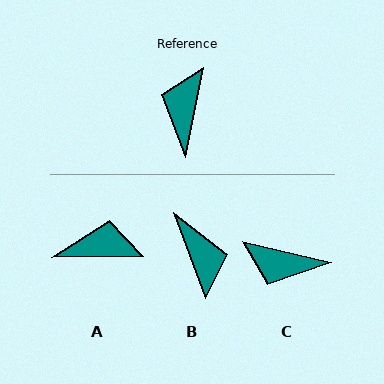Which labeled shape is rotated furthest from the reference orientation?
B, about 149 degrees away.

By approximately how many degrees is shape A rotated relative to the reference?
Approximately 79 degrees clockwise.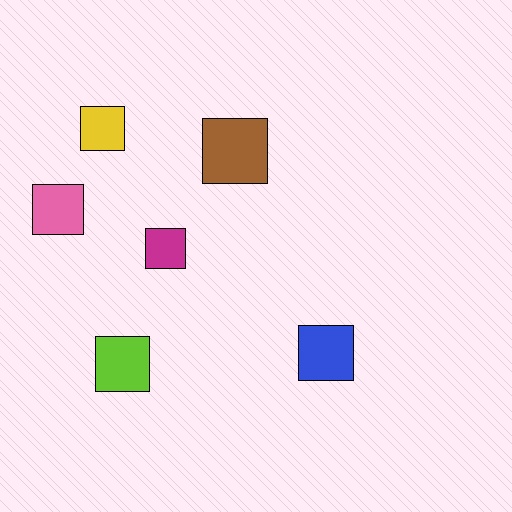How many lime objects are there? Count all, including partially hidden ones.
There is 1 lime object.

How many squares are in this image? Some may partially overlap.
There are 6 squares.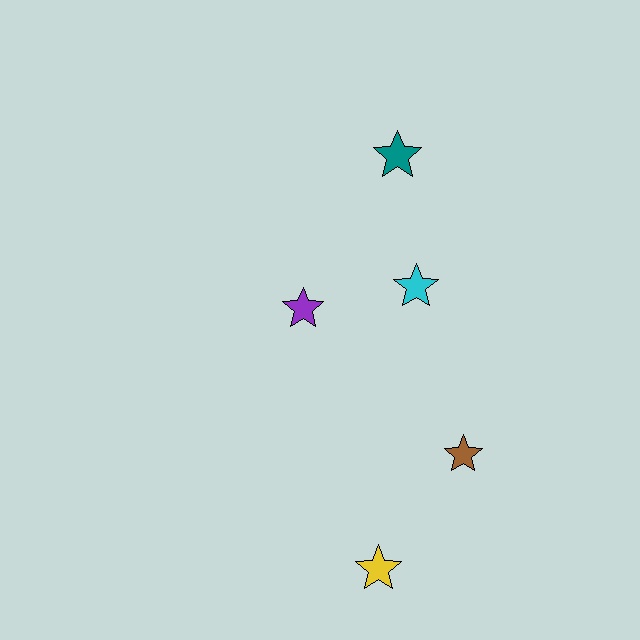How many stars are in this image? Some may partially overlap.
There are 5 stars.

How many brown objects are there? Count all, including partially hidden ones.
There is 1 brown object.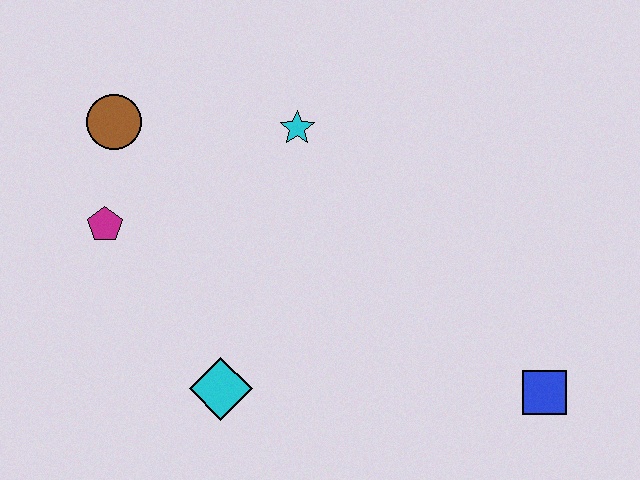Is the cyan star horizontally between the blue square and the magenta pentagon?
Yes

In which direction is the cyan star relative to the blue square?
The cyan star is above the blue square.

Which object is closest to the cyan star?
The brown circle is closest to the cyan star.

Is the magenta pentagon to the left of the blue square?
Yes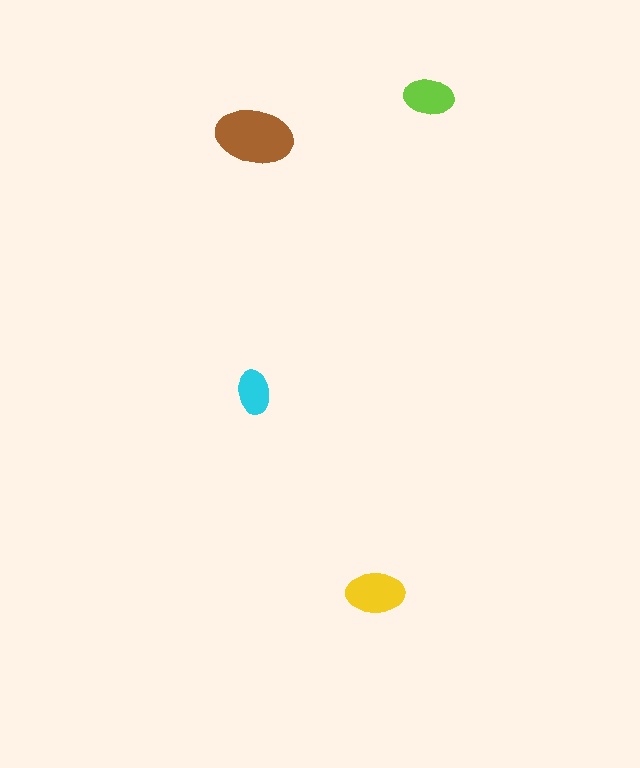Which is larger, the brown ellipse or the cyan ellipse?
The brown one.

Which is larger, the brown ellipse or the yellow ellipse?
The brown one.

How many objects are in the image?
There are 4 objects in the image.